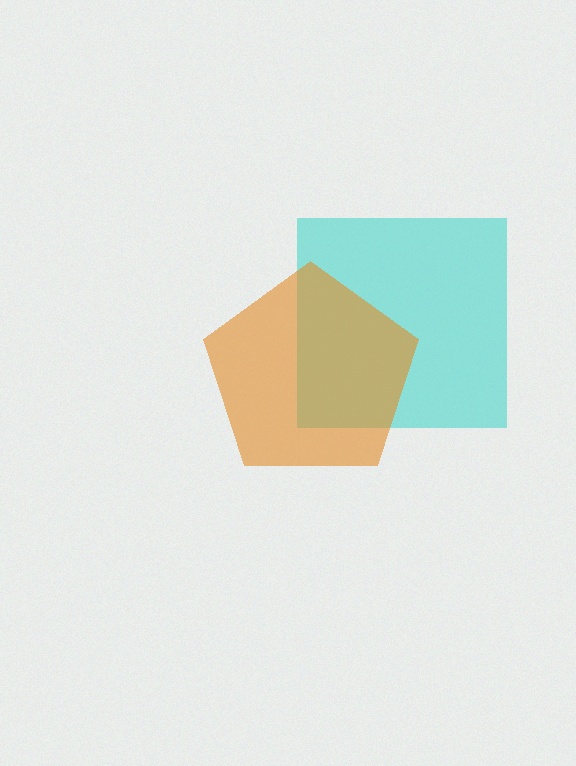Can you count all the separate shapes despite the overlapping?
Yes, there are 2 separate shapes.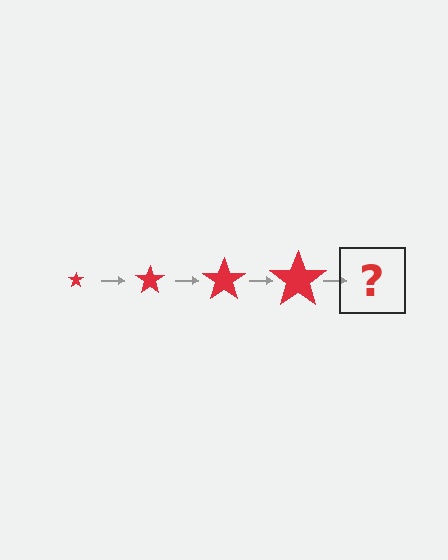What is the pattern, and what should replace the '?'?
The pattern is that the star gets progressively larger each step. The '?' should be a red star, larger than the previous one.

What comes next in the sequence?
The next element should be a red star, larger than the previous one.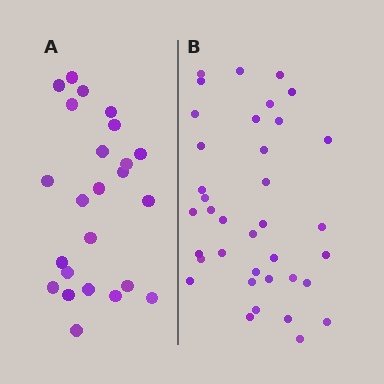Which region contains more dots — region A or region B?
Region B (the right region) has more dots.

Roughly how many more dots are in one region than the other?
Region B has approximately 15 more dots than region A.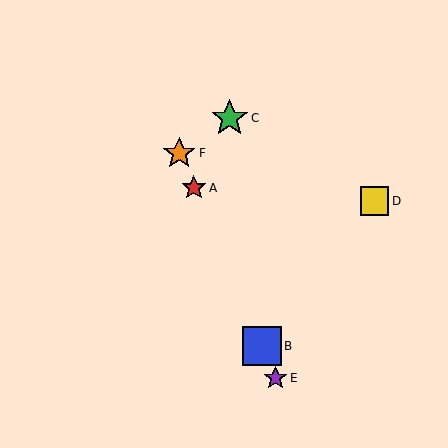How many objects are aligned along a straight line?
4 objects (A, B, E, F) are aligned along a straight line.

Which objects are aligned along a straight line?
Objects A, B, E, F are aligned along a straight line.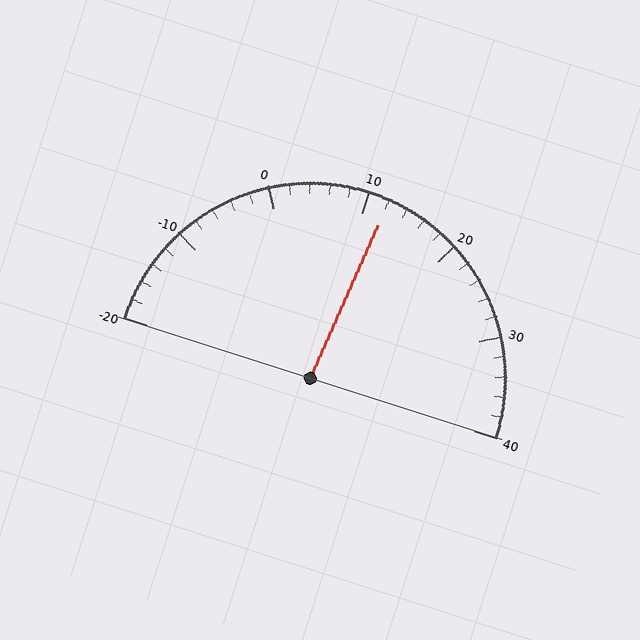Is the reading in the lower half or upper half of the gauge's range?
The reading is in the upper half of the range (-20 to 40).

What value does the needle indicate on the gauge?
The needle indicates approximately 12.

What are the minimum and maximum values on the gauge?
The gauge ranges from -20 to 40.